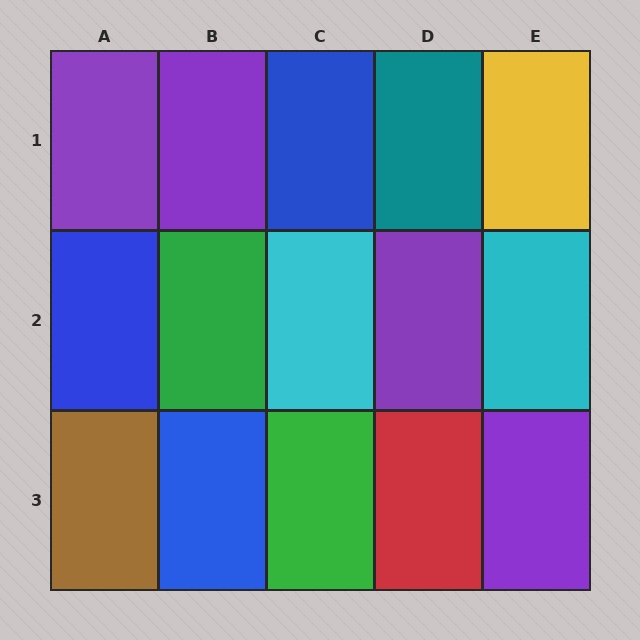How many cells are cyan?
2 cells are cyan.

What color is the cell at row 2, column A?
Blue.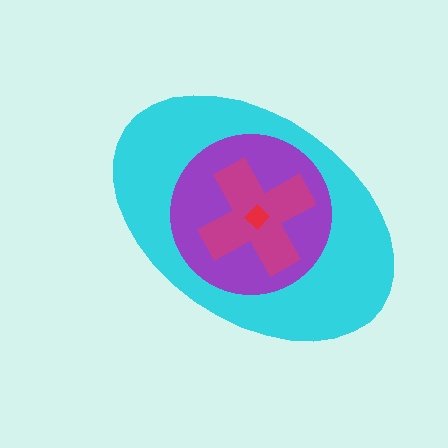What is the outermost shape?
The cyan ellipse.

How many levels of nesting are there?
4.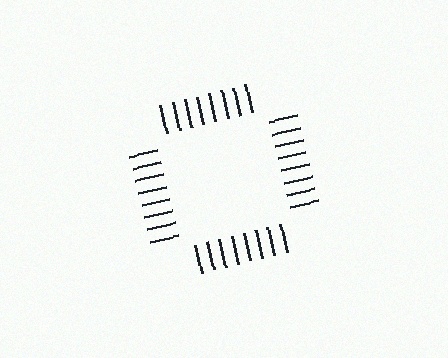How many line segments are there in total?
32 — 8 along each of the 4 edges.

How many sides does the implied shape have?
4 sides — the line-ends trace a square.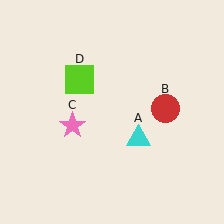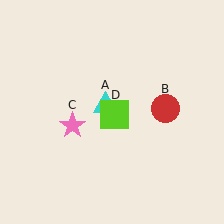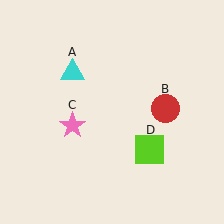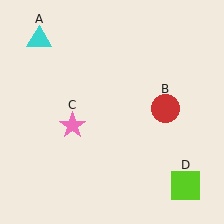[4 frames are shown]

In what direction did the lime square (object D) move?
The lime square (object D) moved down and to the right.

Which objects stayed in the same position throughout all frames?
Red circle (object B) and pink star (object C) remained stationary.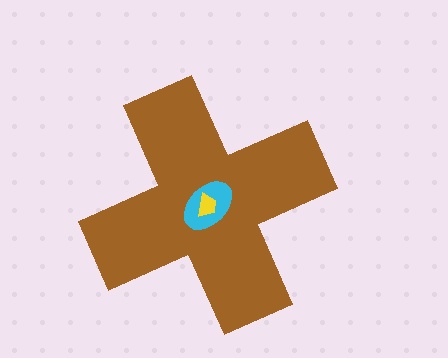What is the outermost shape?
The brown cross.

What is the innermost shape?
The yellow trapezoid.